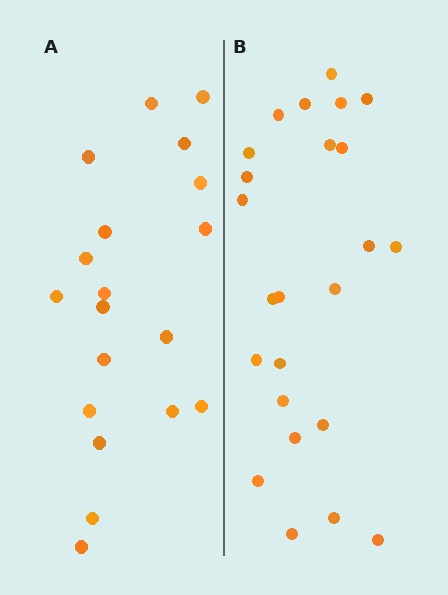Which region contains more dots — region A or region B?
Region B (the right region) has more dots.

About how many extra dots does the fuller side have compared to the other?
Region B has about 5 more dots than region A.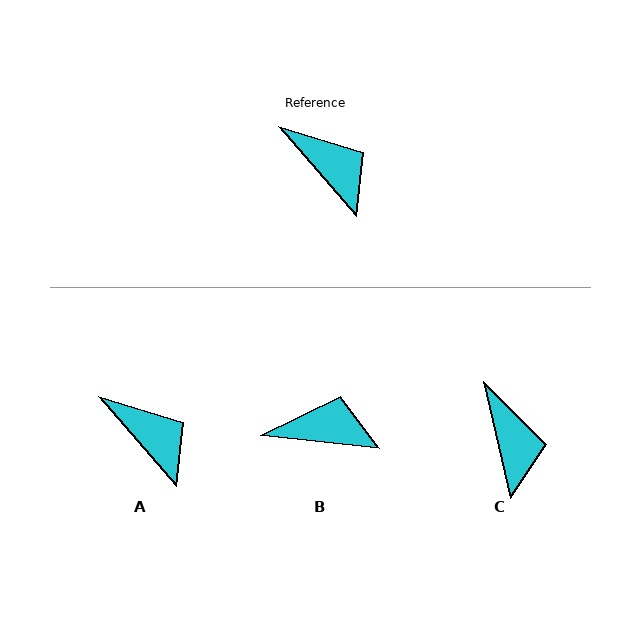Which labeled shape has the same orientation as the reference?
A.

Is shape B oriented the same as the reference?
No, it is off by about 43 degrees.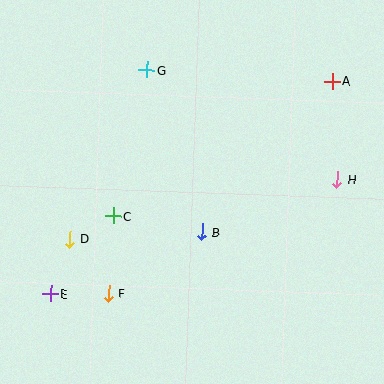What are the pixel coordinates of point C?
Point C is at (113, 216).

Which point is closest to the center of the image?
Point B at (202, 232) is closest to the center.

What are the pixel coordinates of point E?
Point E is at (51, 294).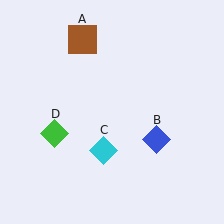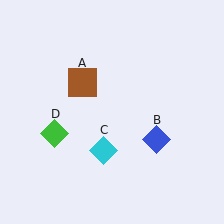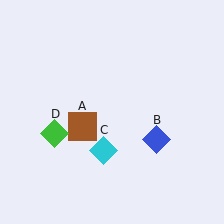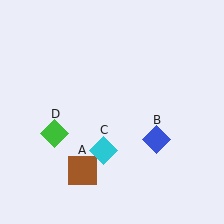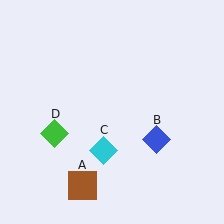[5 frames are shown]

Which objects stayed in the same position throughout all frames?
Blue diamond (object B) and cyan diamond (object C) and green diamond (object D) remained stationary.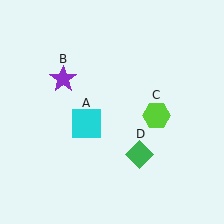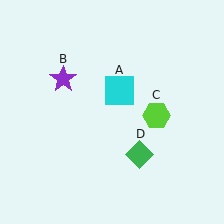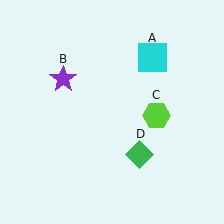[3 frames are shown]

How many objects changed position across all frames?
1 object changed position: cyan square (object A).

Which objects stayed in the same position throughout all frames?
Purple star (object B) and lime hexagon (object C) and green diamond (object D) remained stationary.